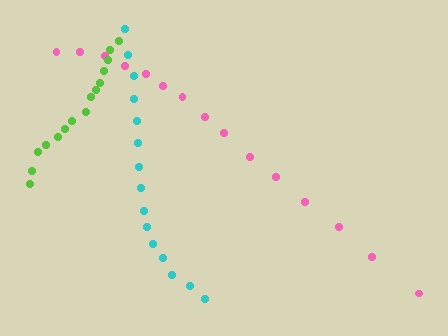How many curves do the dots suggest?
There are 3 distinct paths.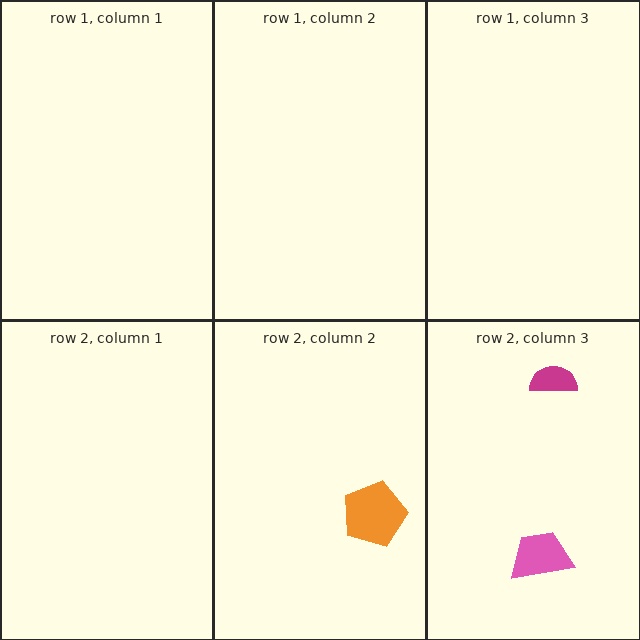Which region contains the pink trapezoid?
The row 2, column 3 region.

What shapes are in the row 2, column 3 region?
The magenta semicircle, the pink trapezoid.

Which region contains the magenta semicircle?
The row 2, column 3 region.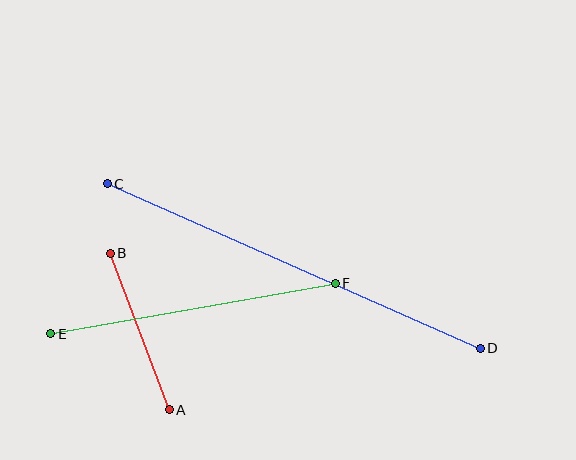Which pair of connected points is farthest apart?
Points C and D are farthest apart.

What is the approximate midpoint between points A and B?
The midpoint is at approximately (140, 332) pixels.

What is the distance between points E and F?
The distance is approximately 289 pixels.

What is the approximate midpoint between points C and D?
The midpoint is at approximately (294, 266) pixels.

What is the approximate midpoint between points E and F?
The midpoint is at approximately (193, 309) pixels.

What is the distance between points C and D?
The distance is approximately 408 pixels.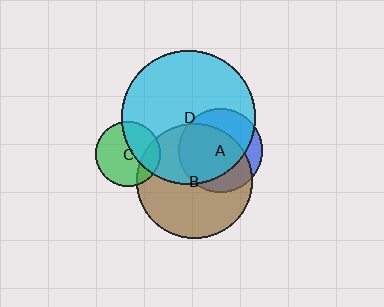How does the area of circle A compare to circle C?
Approximately 1.7 times.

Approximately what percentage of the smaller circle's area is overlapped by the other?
Approximately 45%.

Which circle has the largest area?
Circle D (cyan).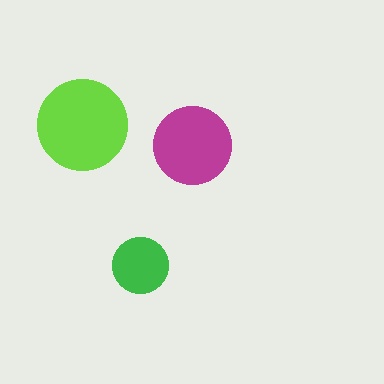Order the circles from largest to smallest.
the lime one, the magenta one, the green one.